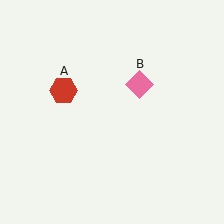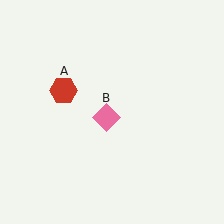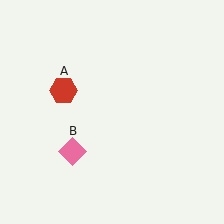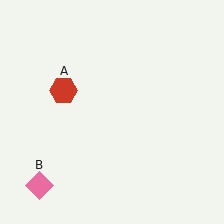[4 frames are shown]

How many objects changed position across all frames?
1 object changed position: pink diamond (object B).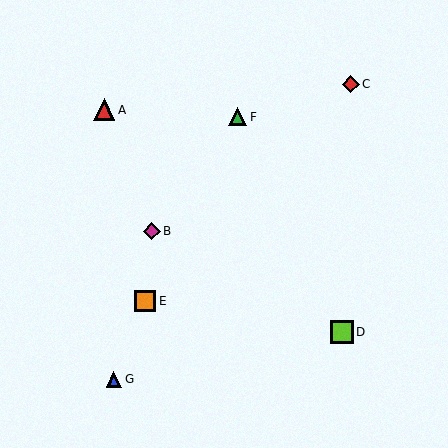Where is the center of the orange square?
The center of the orange square is at (145, 301).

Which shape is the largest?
The lime square (labeled D) is the largest.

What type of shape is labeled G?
Shape G is a blue triangle.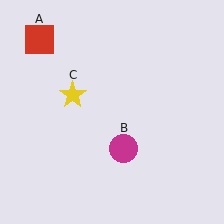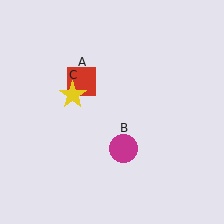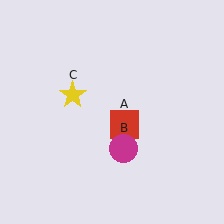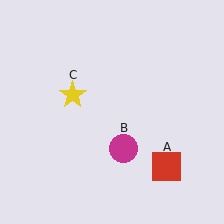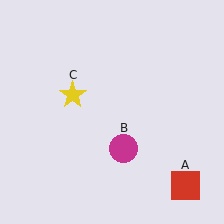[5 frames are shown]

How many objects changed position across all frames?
1 object changed position: red square (object A).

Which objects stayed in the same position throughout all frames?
Magenta circle (object B) and yellow star (object C) remained stationary.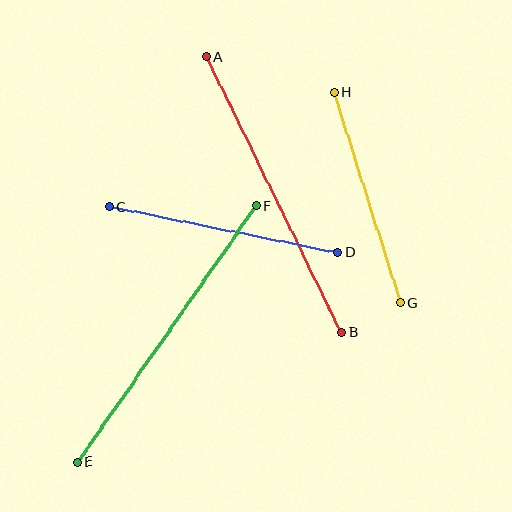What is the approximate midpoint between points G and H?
The midpoint is at approximately (367, 198) pixels.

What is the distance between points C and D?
The distance is approximately 233 pixels.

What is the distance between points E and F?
The distance is approximately 313 pixels.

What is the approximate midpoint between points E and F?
The midpoint is at approximately (167, 334) pixels.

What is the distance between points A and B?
The distance is approximately 307 pixels.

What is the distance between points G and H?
The distance is approximately 221 pixels.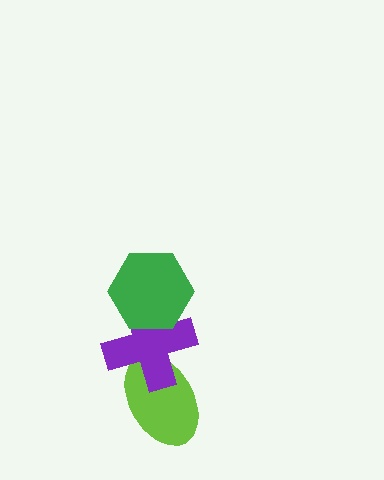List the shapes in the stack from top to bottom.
From top to bottom: the green hexagon, the purple cross, the lime ellipse.